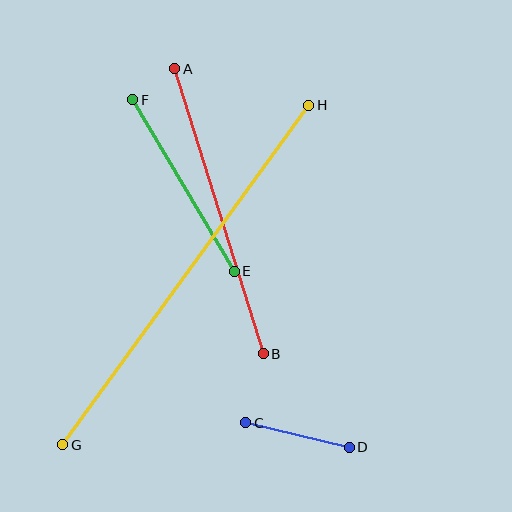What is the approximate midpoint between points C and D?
The midpoint is at approximately (297, 435) pixels.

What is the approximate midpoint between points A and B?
The midpoint is at approximately (219, 211) pixels.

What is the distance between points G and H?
The distance is approximately 419 pixels.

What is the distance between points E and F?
The distance is approximately 200 pixels.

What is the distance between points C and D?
The distance is approximately 106 pixels.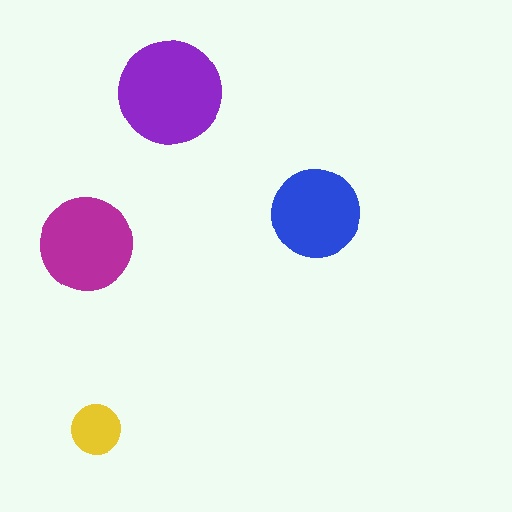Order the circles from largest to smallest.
the purple one, the magenta one, the blue one, the yellow one.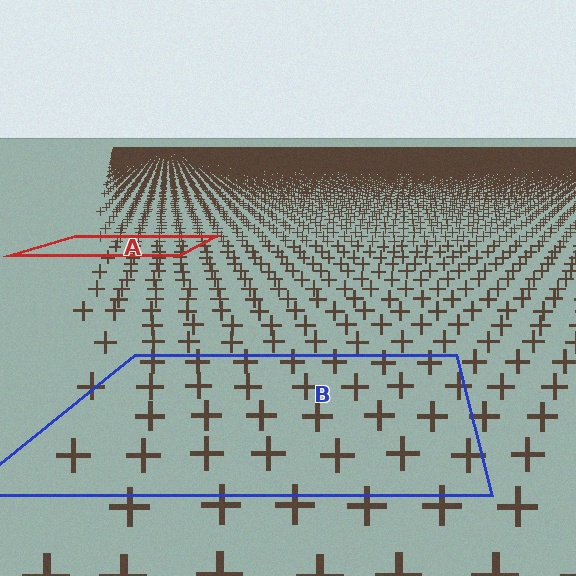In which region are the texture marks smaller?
The texture marks are smaller in region A, because it is farther away.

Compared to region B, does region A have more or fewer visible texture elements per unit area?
Region A has more texture elements per unit area — they are packed more densely because it is farther away.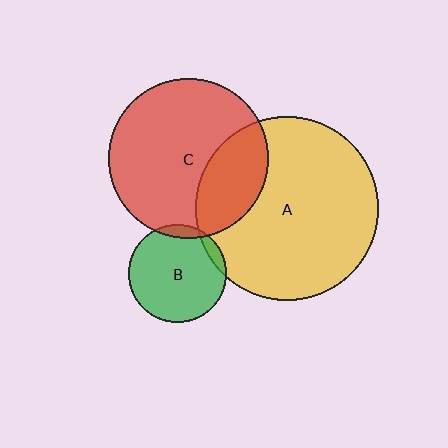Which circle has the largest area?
Circle A (yellow).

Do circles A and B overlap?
Yes.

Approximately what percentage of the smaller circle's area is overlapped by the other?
Approximately 5%.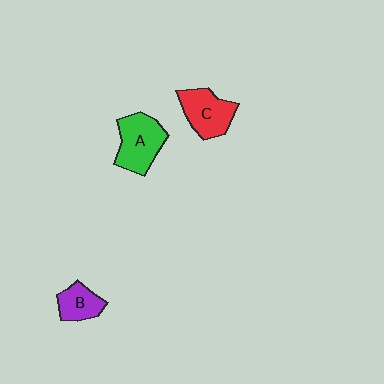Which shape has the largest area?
Shape A (green).